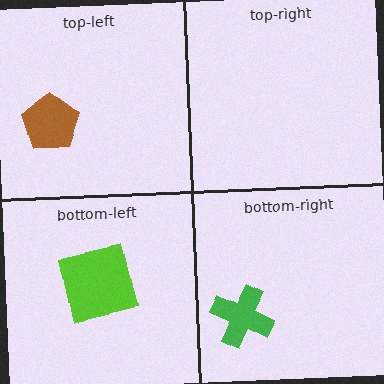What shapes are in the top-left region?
The brown pentagon.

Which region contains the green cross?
The bottom-right region.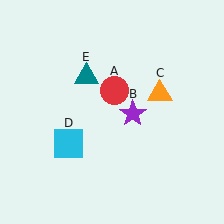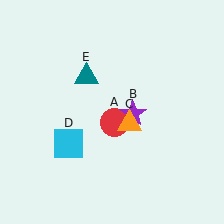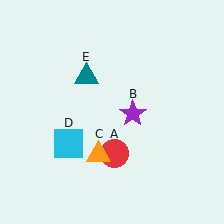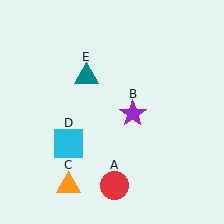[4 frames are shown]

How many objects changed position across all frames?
2 objects changed position: red circle (object A), orange triangle (object C).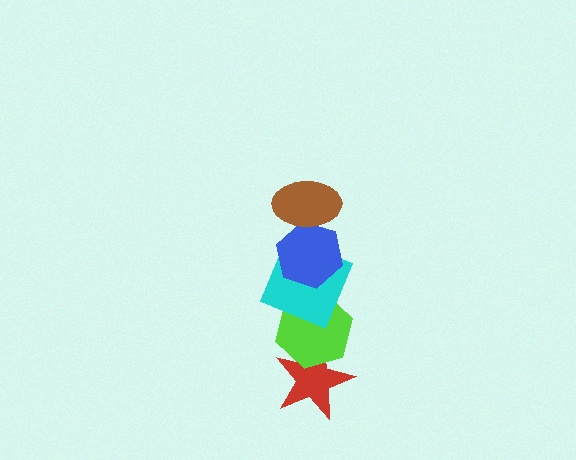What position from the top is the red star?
The red star is 5th from the top.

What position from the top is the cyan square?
The cyan square is 3rd from the top.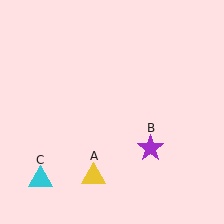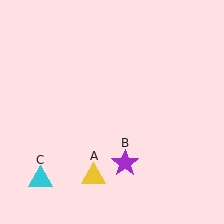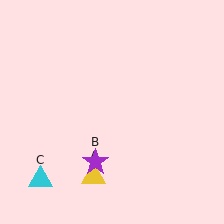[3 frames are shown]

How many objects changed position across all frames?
1 object changed position: purple star (object B).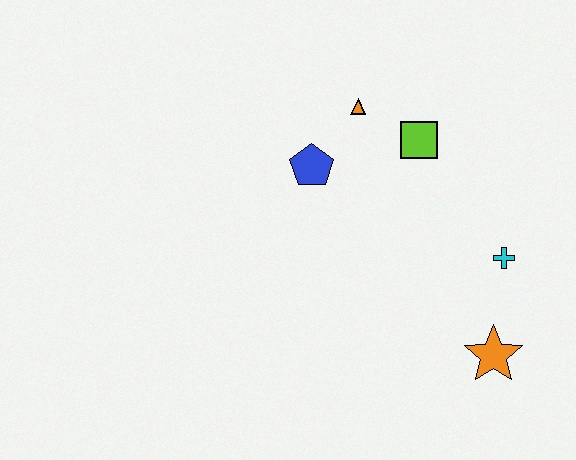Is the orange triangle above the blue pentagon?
Yes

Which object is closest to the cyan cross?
The orange star is closest to the cyan cross.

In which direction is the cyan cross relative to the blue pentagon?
The cyan cross is to the right of the blue pentagon.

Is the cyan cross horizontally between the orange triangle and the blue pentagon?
No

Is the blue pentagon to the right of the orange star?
No